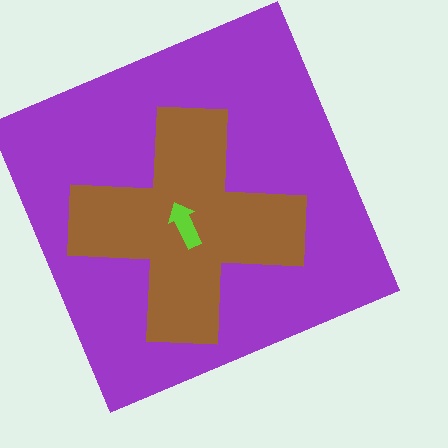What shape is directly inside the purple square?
The brown cross.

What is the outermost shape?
The purple square.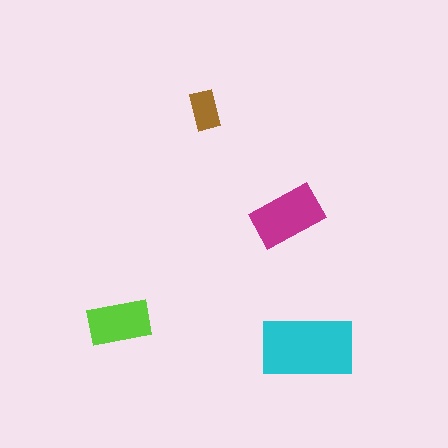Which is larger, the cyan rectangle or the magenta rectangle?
The cyan one.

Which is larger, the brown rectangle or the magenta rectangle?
The magenta one.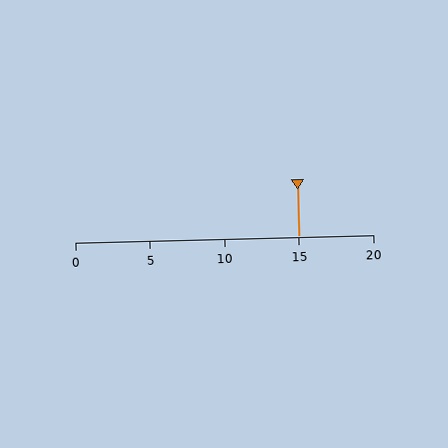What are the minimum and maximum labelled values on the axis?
The axis runs from 0 to 20.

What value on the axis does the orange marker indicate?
The marker indicates approximately 15.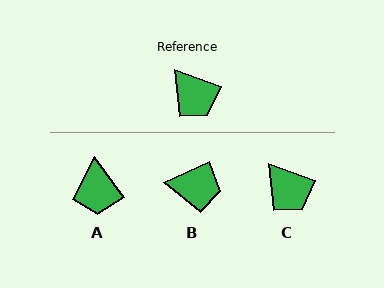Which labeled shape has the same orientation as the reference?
C.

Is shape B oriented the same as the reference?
No, it is off by about 45 degrees.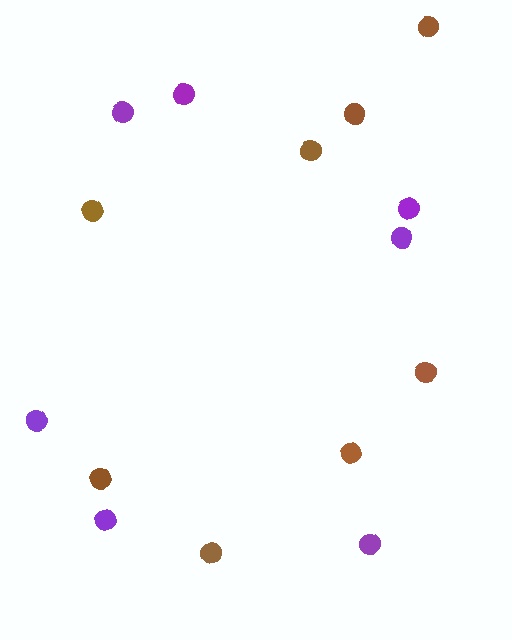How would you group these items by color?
There are 2 groups: one group of purple circles (7) and one group of brown circles (8).